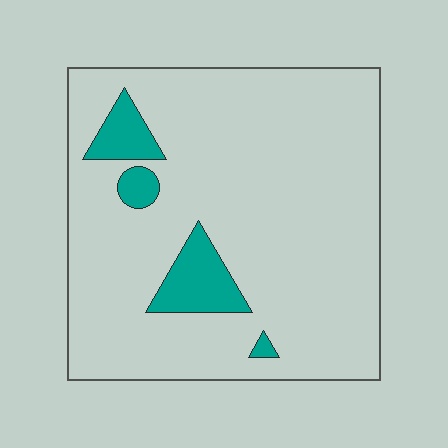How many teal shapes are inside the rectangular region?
4.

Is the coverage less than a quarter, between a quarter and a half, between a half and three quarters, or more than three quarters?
Less than a quarter.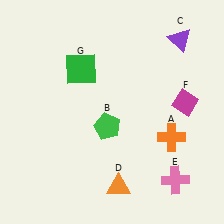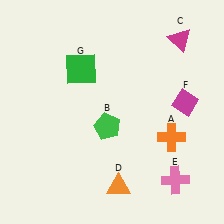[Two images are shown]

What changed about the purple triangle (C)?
In Image 1, C is purple. In Image 2, it changed to magenta.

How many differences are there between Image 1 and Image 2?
There is 1 difference between the two images.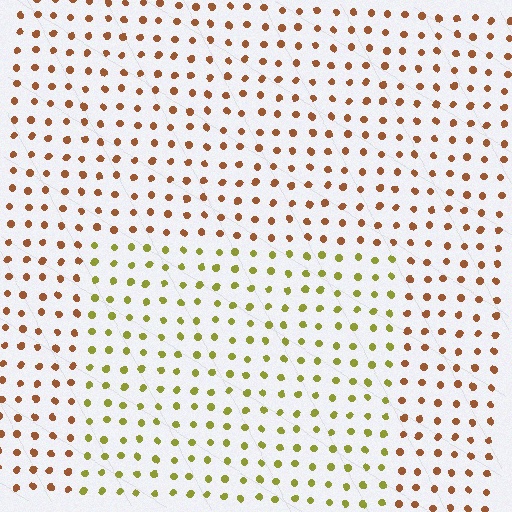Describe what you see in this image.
The image is filled with small brown elements in a uniform arrangement. A rectangle-shaped region is visible where the elements are tinted to a slightly different hue, forming a subtle color boundary.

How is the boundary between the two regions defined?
The boundary is defined purely by a slight shift in hue (about 46 degrees). Spacing, size, and orientation are identical on both sides.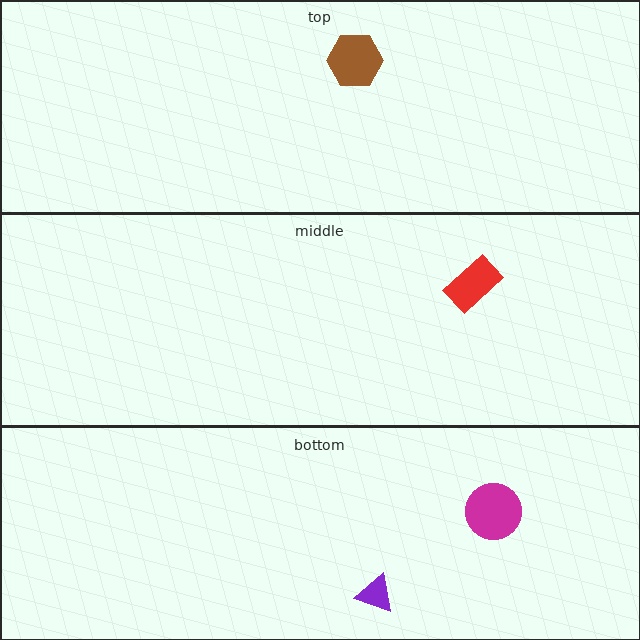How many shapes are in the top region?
1.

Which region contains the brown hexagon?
The top region.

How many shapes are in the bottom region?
2.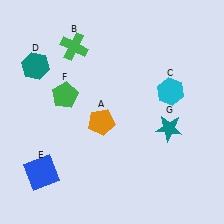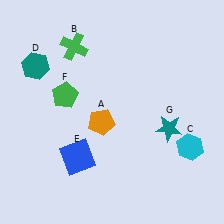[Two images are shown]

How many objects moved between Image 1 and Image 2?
2 objects moved between the two images.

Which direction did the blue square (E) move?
The blue square (E) moved right.